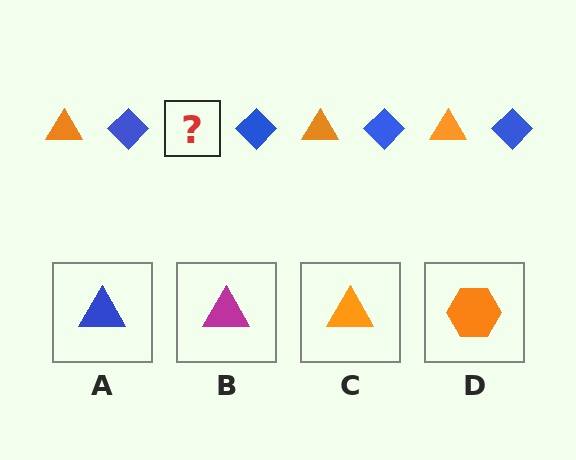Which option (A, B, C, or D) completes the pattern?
C.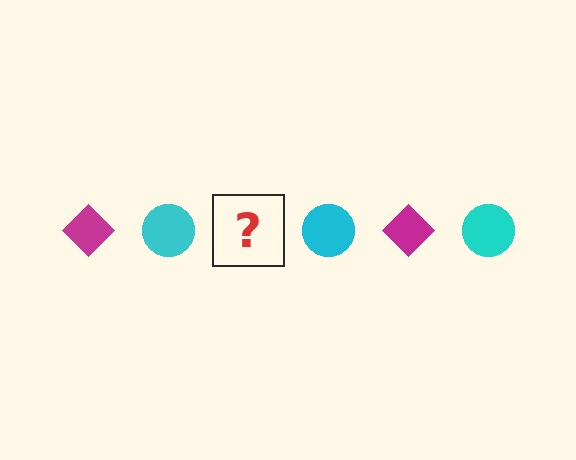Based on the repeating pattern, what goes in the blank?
The blank should be a magenta diamond.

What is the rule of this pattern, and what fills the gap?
The rule is that the pattern alternates between magenta diamond and cyan circle. The gap should be filled with a magenta diamond.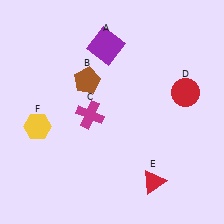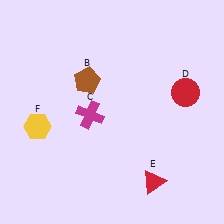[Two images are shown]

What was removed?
The purple square (A) was removed in Image 2.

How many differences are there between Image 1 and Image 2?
There is 1 difference between the two images.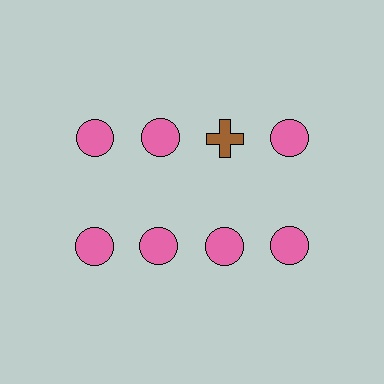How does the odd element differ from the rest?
It differs in both color (brown instead of pink) and shape (cross instead of circle).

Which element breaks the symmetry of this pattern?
The brown cross in the top row, center column breaks the symmetry. All other shapes are pink circles.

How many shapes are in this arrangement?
There are 8 shapes arranged in a grid pattern.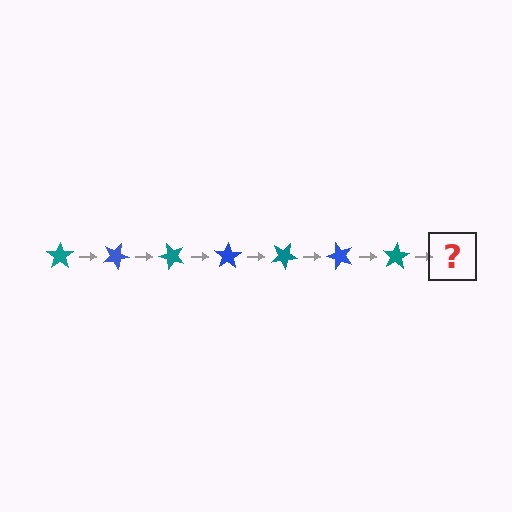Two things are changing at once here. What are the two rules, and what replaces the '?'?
The two rules are that it rotates 25 degrees each step and the color cycles through teal and blue. The '?' should be a blue star, rotated 175 degrees from the start.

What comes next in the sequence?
The next element should be a blue star, rotated 175 degrees from the start.